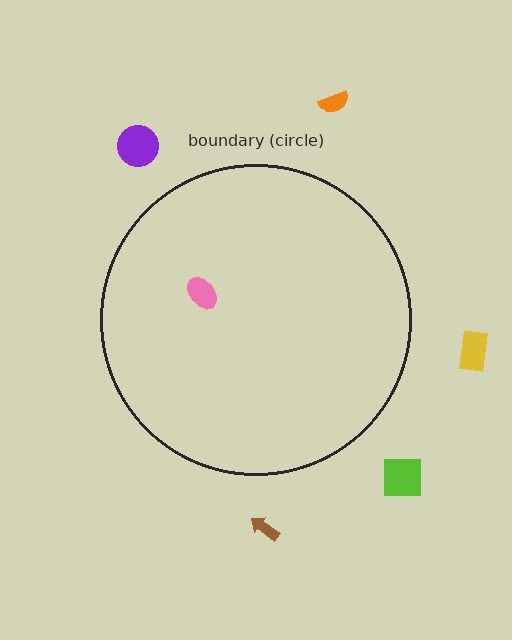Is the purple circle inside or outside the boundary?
Outside.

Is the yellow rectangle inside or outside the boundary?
Outside.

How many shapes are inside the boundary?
1 inside, 5 outside.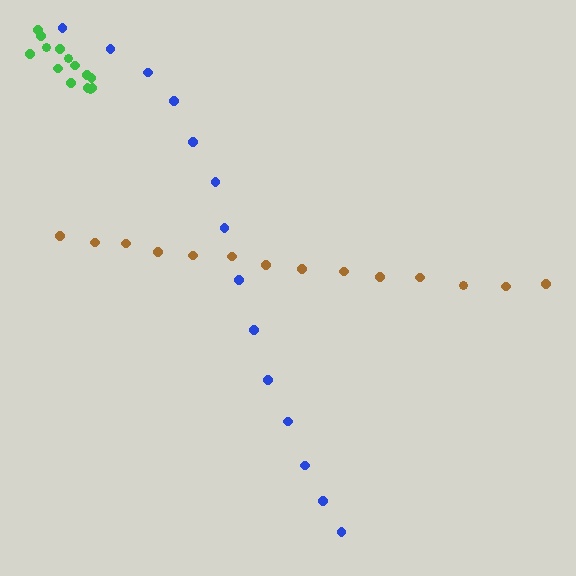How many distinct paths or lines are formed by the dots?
There are 3 distinct paths.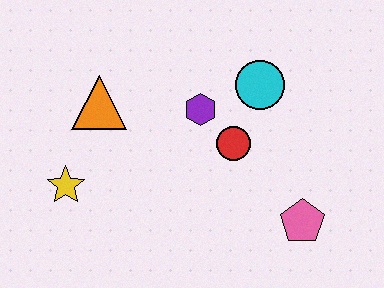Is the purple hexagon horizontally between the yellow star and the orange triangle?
No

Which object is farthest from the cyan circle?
The yellow star is farthest from the cyan circle.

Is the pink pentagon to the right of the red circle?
Yes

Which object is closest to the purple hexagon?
The red circle is closest to the purple hexagon.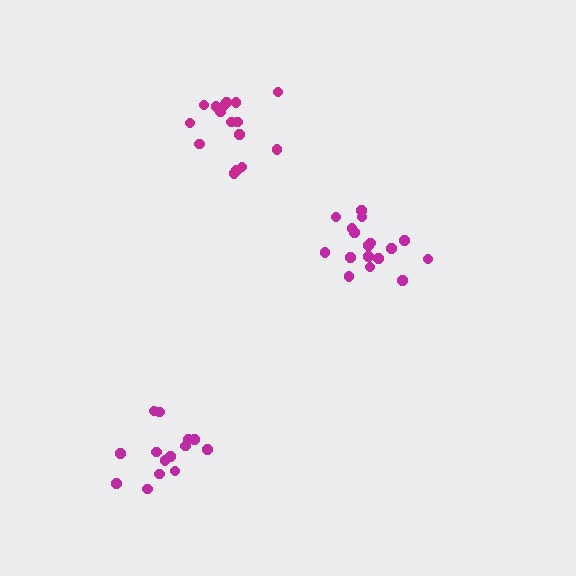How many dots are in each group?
Group 1: 16 dots, Group 2: 17 dots, Group 3: 14 dots (47 total).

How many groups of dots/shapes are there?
There are 3 groups.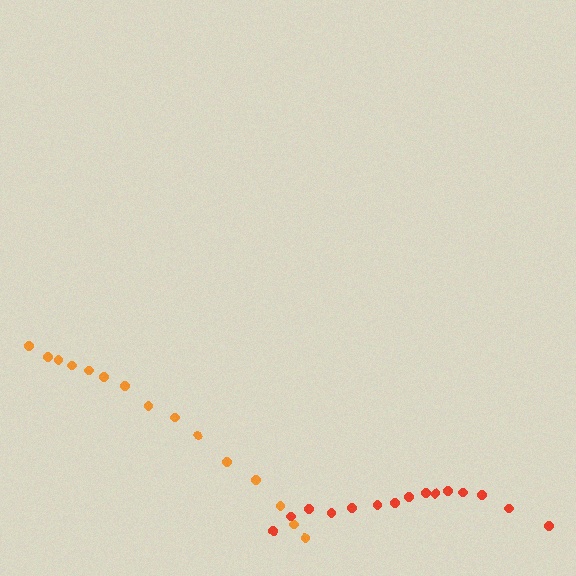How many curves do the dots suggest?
There are 2 distinct paths.